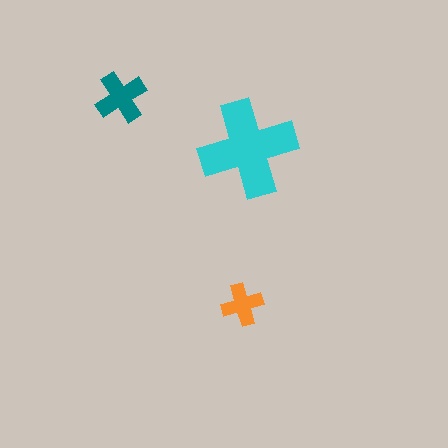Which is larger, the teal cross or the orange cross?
The teal one.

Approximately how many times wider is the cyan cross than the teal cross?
About 2 times wider.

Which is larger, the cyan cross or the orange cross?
The cyan one.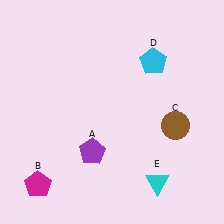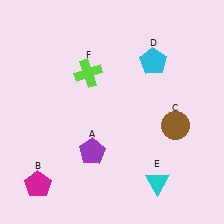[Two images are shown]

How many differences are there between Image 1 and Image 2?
There is 1 difference between the two images.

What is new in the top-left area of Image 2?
A lime cross (F) was added in the top-left area of Image 2.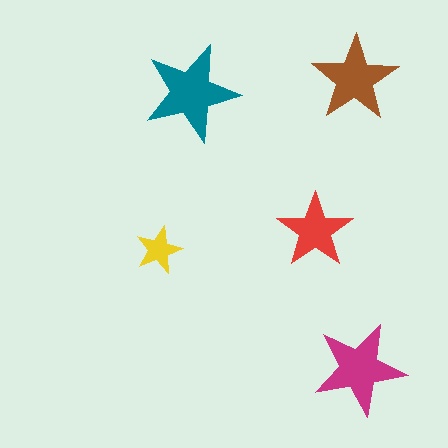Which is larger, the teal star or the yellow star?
The teal one.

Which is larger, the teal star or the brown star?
The teal one.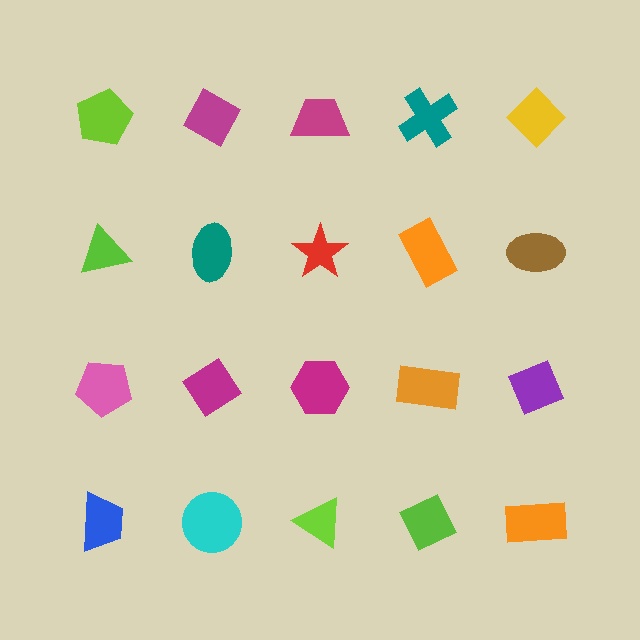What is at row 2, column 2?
A teal ellipse.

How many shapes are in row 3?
5 shapes.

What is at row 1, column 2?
A magenta diamond.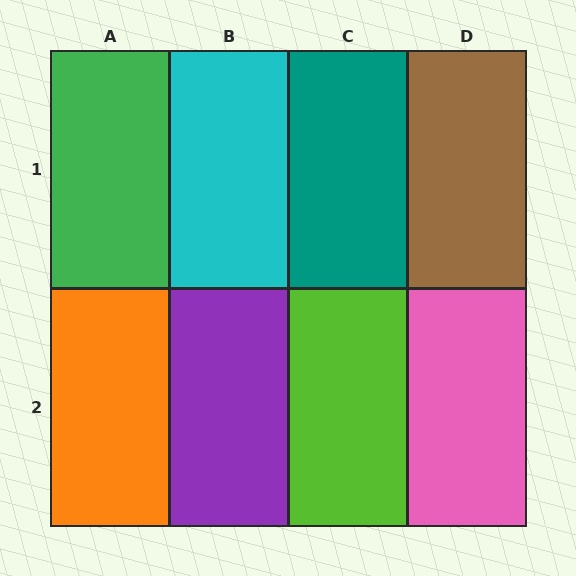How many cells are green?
1 cell is green.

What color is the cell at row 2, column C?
Lime.